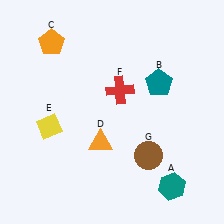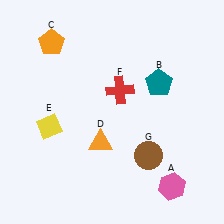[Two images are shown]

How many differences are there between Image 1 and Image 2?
There is 1 difference between the two images.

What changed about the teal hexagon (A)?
In Image 1, A is teal. In Image 2, it changed to pink.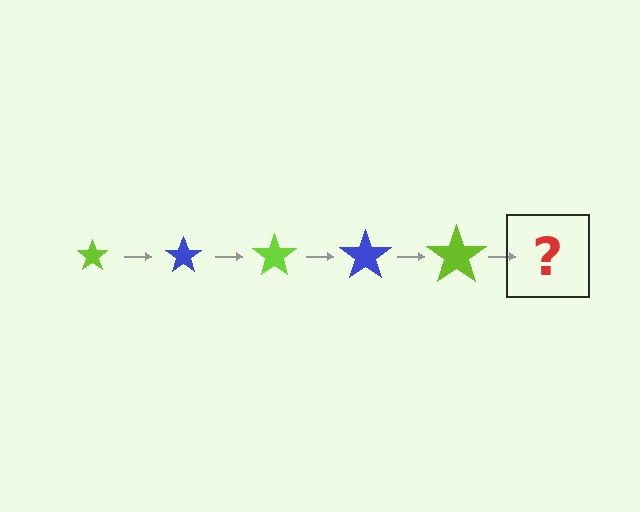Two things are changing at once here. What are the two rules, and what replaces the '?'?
The two rules are that the star grows larger each step and the color cycles through lime and blue. The '?' should be a blue star, larger than the previous one.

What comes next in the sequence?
The next element should be a blue star, larger than the previous one.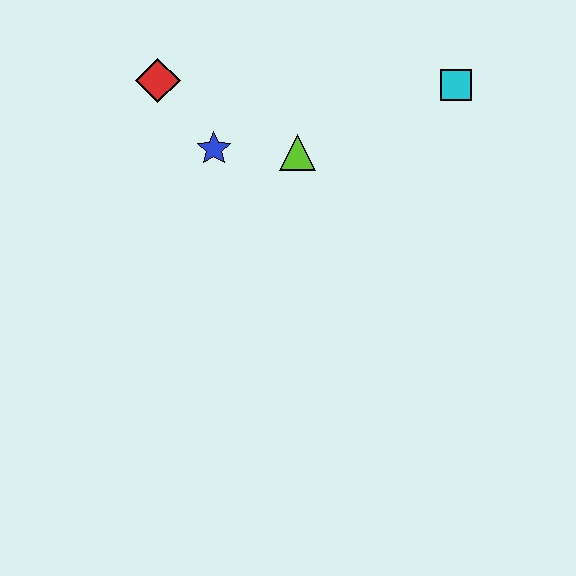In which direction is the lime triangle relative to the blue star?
The lime triangle is to the right of the blue star.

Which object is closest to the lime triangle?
The blue star is closest to the lime triangle.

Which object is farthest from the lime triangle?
The cyan square is farthest from the lime triangle.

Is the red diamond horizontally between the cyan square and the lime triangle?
No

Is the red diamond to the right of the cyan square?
No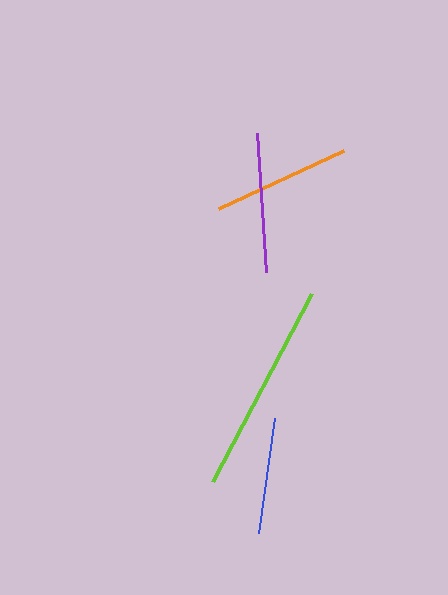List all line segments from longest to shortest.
From longest to shortest: lime, purple, orange, blue.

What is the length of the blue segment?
The blue segment is approximately 116 pixels long.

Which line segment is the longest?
The lime line is the longest at approximately 211 pixels.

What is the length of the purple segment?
The purple segment is approximately 139 pixels long.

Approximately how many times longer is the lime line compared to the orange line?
The lime line is approximately 1.5 times the length of the orange line.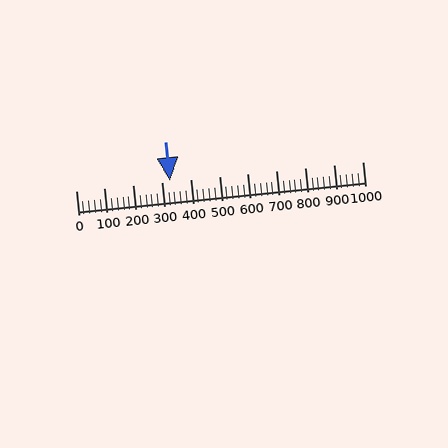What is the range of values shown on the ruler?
The ruler shows values from 0 to 1000.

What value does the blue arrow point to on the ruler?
The blue arrow points to approximately 329.